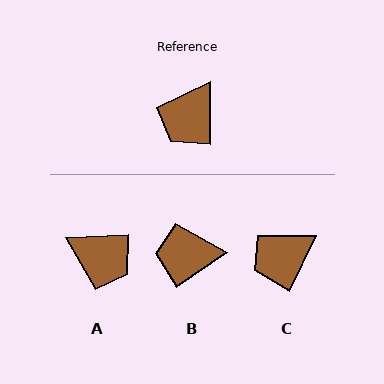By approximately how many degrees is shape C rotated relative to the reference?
Approximately 26 degrees clockwise.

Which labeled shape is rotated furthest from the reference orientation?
A, about 94 degrees away.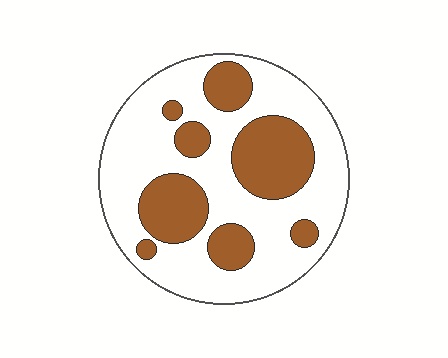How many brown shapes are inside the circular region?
8.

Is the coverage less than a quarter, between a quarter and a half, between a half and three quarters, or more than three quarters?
Between a quarter and a half.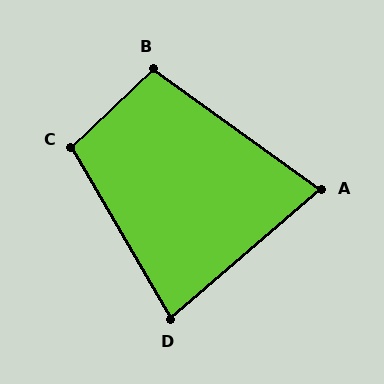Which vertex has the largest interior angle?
C, at approximately 103 degrees.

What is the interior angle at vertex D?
Approximately 79 degrees (acute).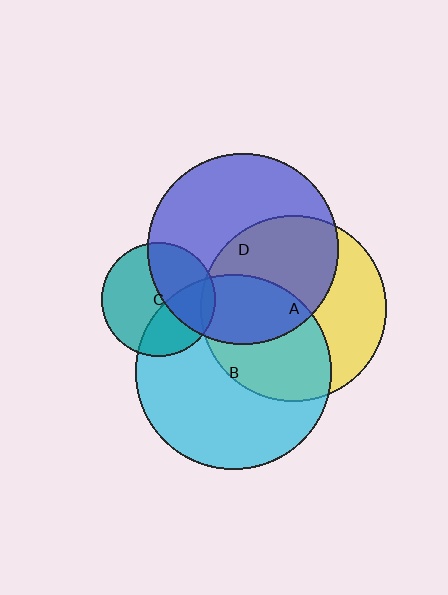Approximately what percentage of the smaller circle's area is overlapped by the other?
Approximately 5%.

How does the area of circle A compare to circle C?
Approximately 2.7 times.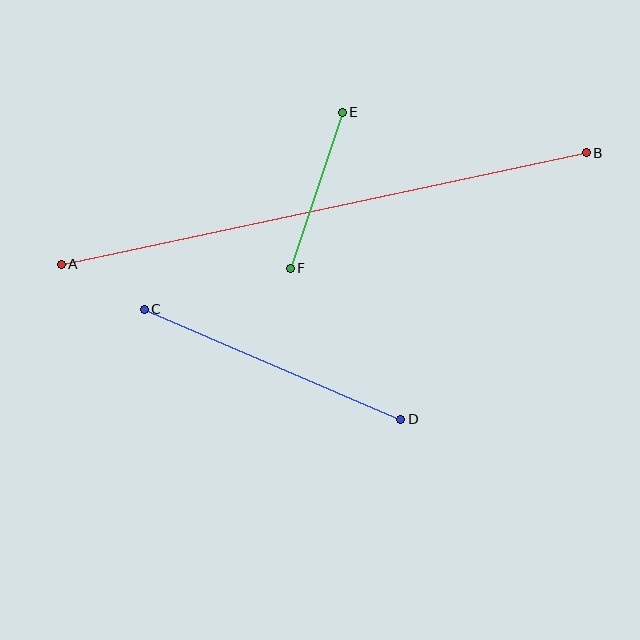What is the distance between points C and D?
The distance is approximately 279 pixels.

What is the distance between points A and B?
The distance is approximately 537 pixels.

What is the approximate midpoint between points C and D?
The midpoint is at approximately (272, 364) pixels.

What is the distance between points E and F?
The distance is approximately 164 pixels.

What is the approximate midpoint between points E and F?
The midpoint is at approximately (316, 190) pixels.